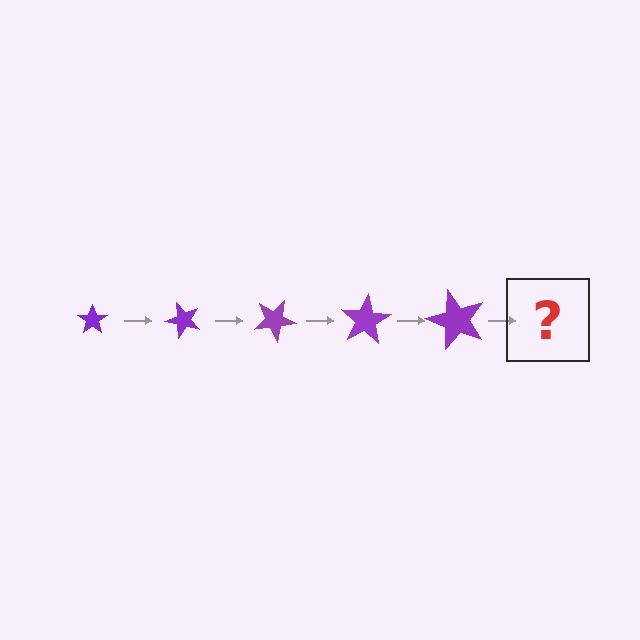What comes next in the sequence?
The next element should be a star, larger than the previous one and rotated 250 degrees from the start.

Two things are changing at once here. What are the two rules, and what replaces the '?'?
The two rules are that the star grows larger each step and it rotates 50 degrees each step. The '?' should be a star, larger than the previous one and rotated 250 degrees from the start.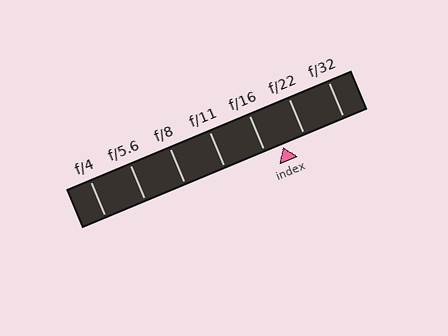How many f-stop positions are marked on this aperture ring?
There are 7 f-stop positions marked.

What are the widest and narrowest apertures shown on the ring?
The widest aperture shown is f/4 and the narrowest is f/32.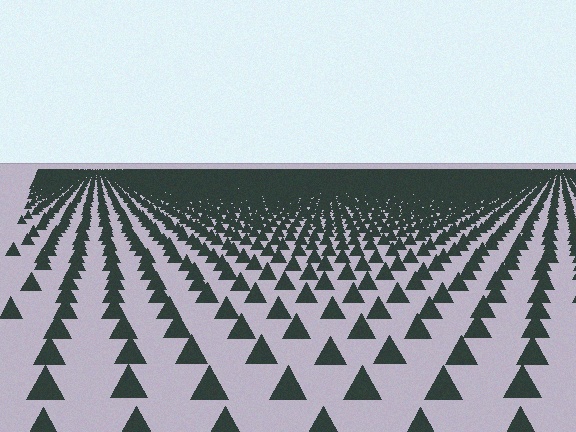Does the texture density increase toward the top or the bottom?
Density increases toward the top.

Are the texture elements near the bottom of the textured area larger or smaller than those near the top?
Larger. Near the bottom, elements are closer to the viewer and appear at a bigger on-screen size.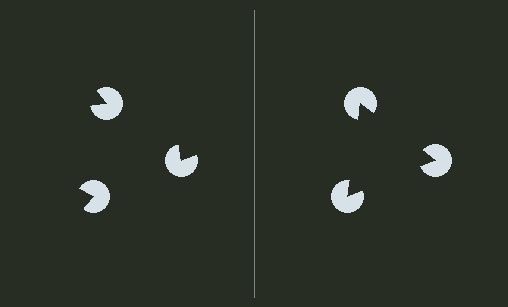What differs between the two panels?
The pac-man discs are positioned identically on both sides; only the wedge orientations differ. On the right they align to a triangle; on the left they are misaligned.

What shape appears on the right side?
An illusory triangle.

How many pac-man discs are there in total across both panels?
6 — 3 on each side.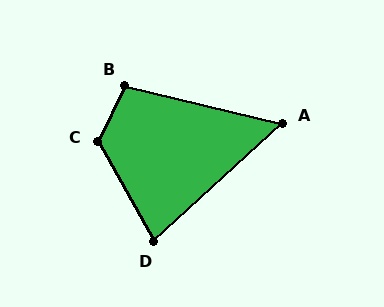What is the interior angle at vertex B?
Approximately 103 degrees (obtuse).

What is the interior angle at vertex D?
Approximately 77 degrees (acute).